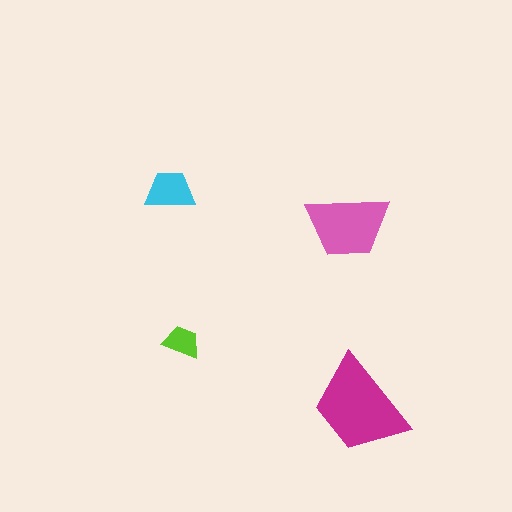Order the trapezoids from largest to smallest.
the magenta one, the pink one, the cyan one, the lime one.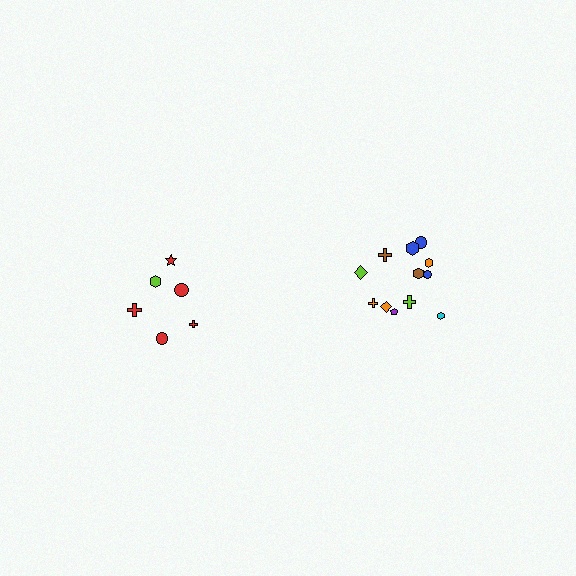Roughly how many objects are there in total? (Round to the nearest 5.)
Roughly 20 objects in total.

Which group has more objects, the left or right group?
The right group.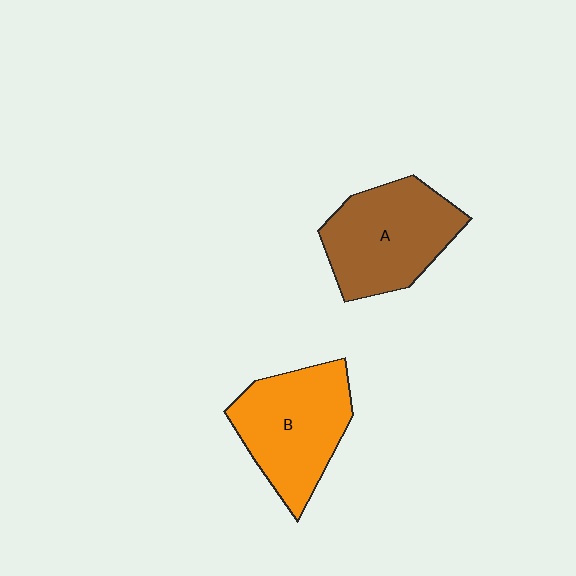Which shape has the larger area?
Shape A (brown).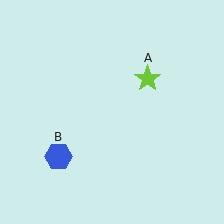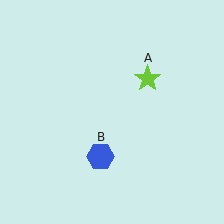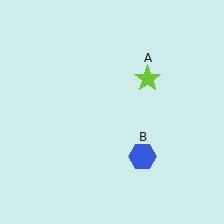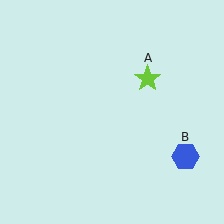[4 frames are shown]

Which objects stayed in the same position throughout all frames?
Lime star (object A) remained stationary.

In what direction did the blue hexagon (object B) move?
The blue hexagon (object B) moved right.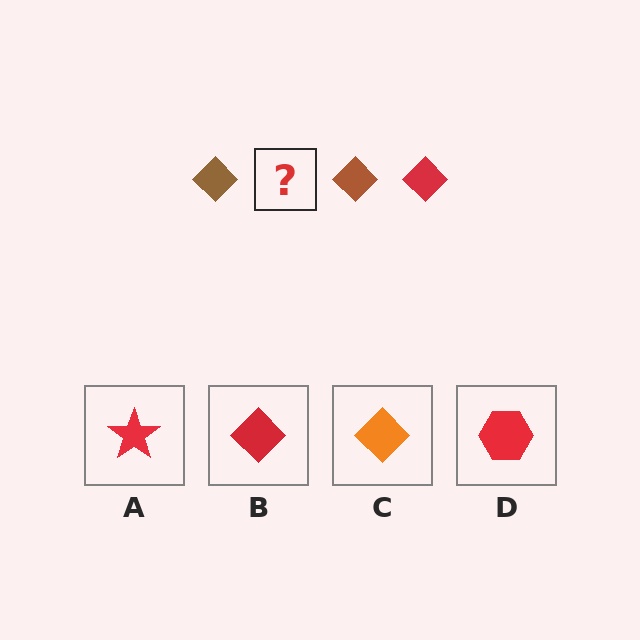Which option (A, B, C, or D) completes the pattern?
B.